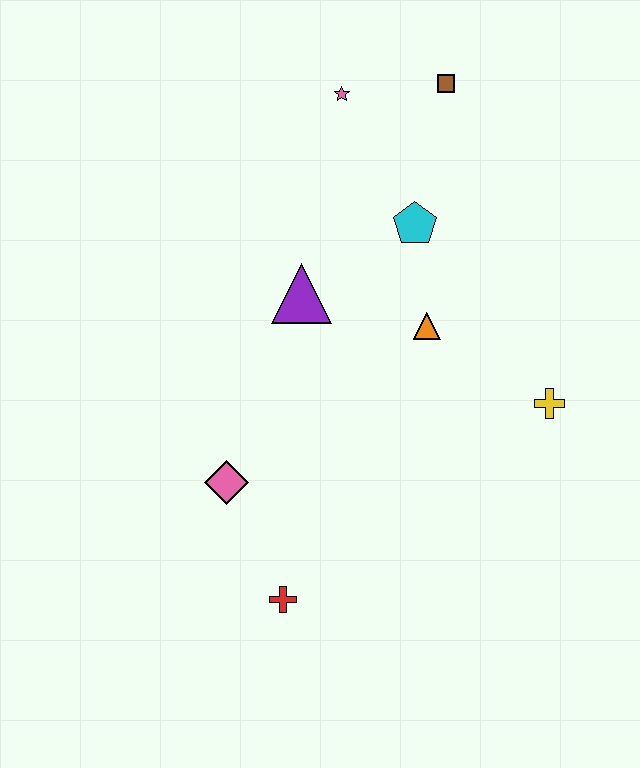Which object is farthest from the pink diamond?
The brown square is farthest from the pink diamond.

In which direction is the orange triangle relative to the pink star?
The orange triangle is below the pink star.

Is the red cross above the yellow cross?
No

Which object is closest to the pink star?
The brown square is closest to the pink star.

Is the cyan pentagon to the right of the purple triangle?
Yes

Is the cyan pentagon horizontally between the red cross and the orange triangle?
Yes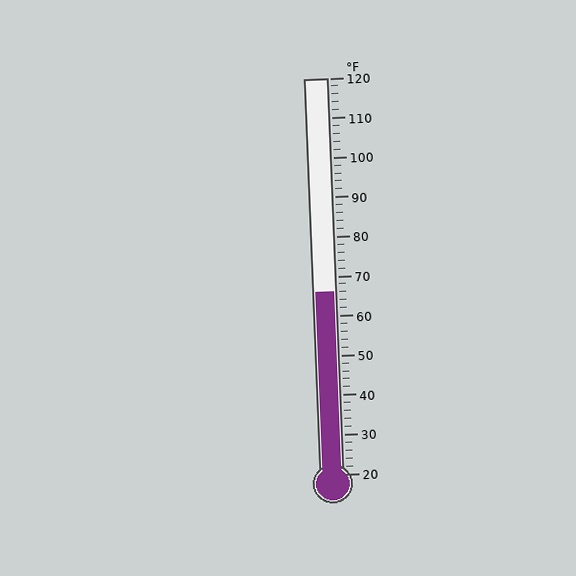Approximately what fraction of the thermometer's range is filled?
The thermometer is filled to approximately 45% of its range.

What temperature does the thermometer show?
The thermometer shows approximately 66°F.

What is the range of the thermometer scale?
The thermometer scale ranges from 20°F to 120°F.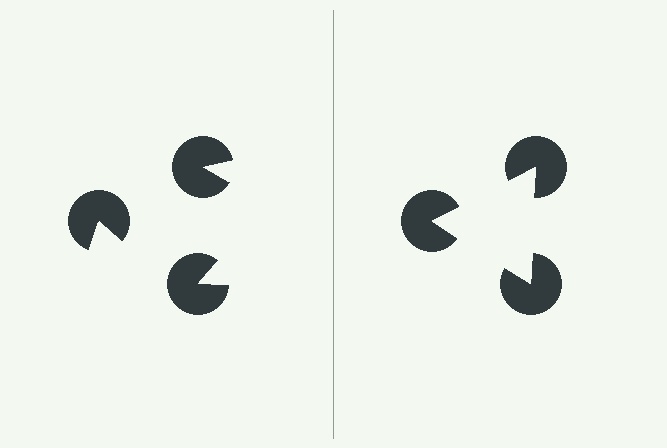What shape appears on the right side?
An illusory triangle.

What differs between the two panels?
The pac-man discs are positioned identically on both sides; only the wedge orientations differ. On the right they align to a triangle; on the left they are misaligned.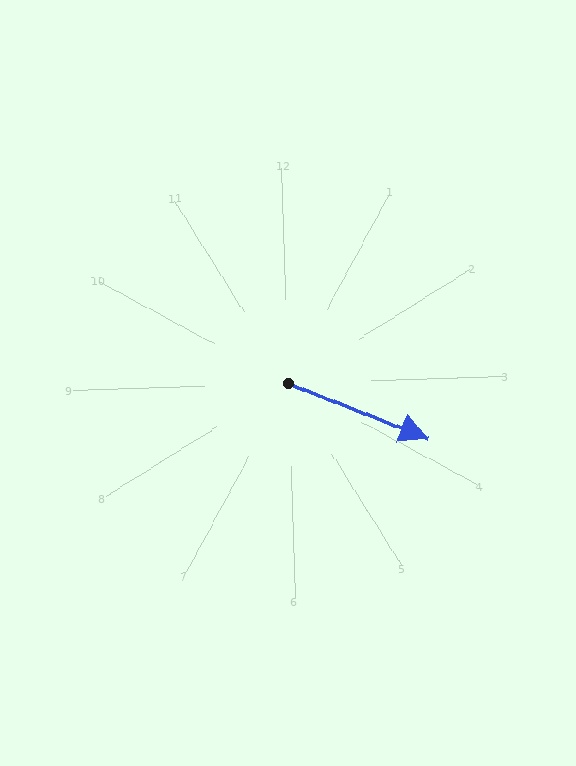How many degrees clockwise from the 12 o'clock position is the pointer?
Approximately 113 degrees.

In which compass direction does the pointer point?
Southeast.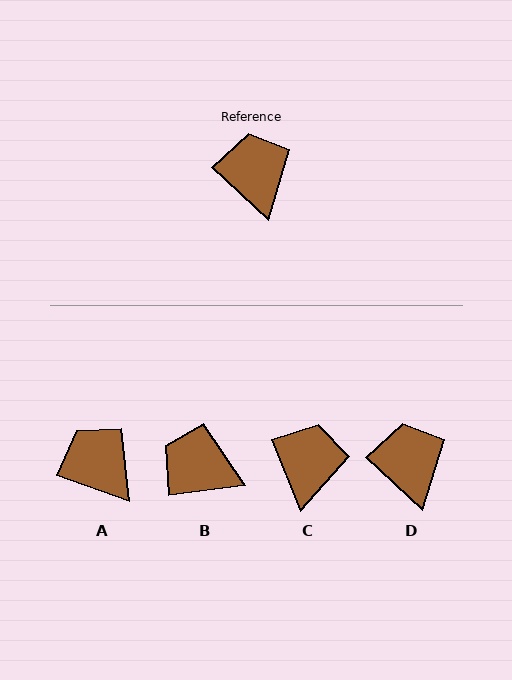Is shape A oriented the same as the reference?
No, it is off by about 24 degrees.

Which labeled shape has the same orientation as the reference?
D.